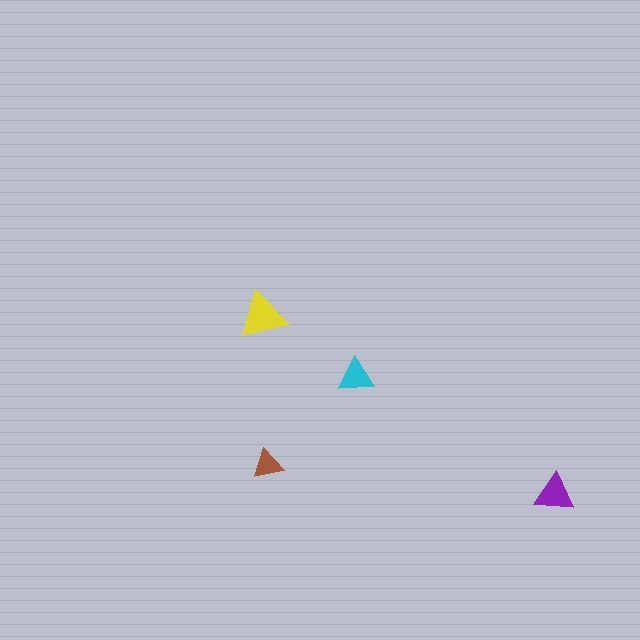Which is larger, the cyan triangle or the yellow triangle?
The yellow one.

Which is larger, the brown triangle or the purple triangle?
The purple one.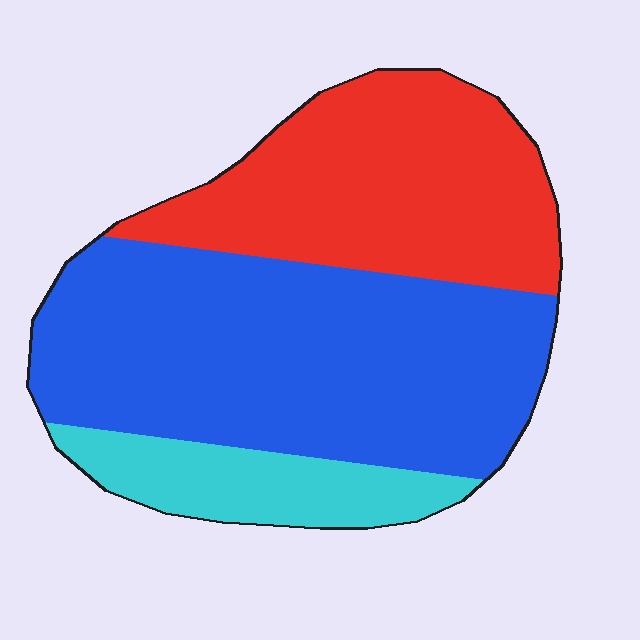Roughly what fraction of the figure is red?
Red covers 34% of the figure.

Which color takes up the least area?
Cyan, at roughly 15%.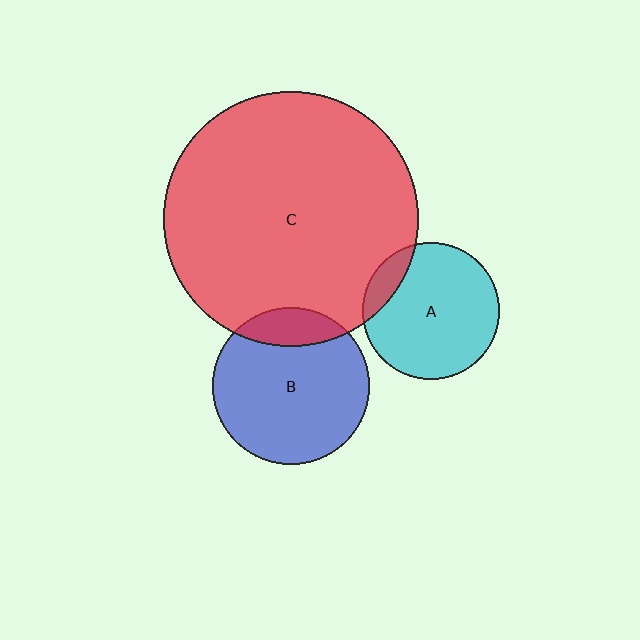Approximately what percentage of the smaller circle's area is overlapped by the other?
Approximately 15%.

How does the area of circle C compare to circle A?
Approximately 3.4 times.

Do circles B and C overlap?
Yes.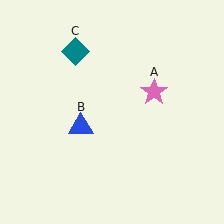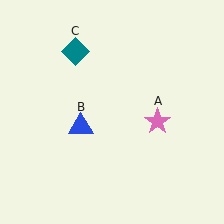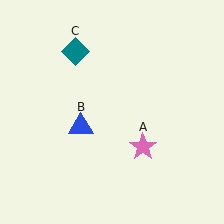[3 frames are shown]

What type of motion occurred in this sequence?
The pink star (object A) rotated clockwise around the center of the scene.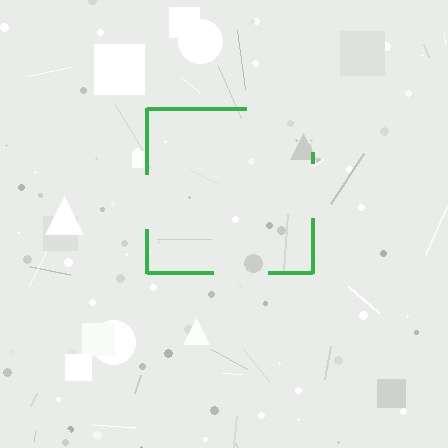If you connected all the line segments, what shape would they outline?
They would outline a square.